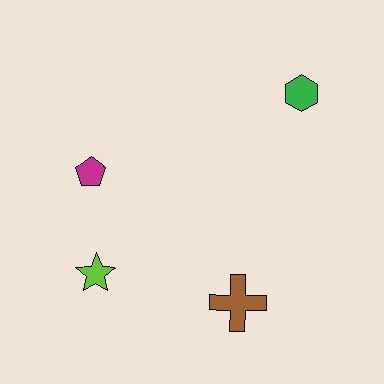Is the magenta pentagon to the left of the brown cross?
Yes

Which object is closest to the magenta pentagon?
The lime star is closest to the magenta pentagon.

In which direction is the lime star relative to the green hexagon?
The lime star is to the left of the green hexagon.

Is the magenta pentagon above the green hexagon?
No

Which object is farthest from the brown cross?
The green hexagon is farthest from the brown cross.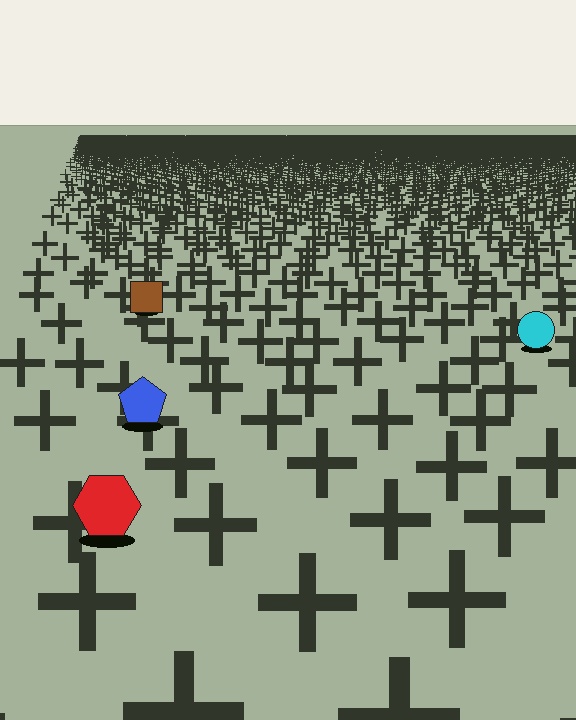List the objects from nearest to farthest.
From nearest to farthest: the red hexagon, the blue pentagon, the cyan circle, the brown square.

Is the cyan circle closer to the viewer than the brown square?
Yes. The cyan circle is closer — you can tell from the texture gradient: the ground texture is coarser near it.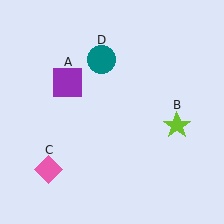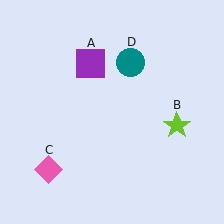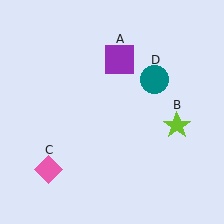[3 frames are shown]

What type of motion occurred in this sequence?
The purple square (object A), teal circle (object D) rotated clockwise around the center of the scene.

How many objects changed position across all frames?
2 objects changed position: purple square (object A), teal circle (object D).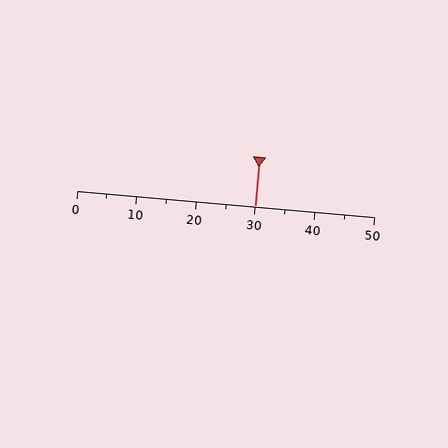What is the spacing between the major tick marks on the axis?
The major ticks are spaced 10 apart.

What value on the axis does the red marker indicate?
The marker indicates approximately 30.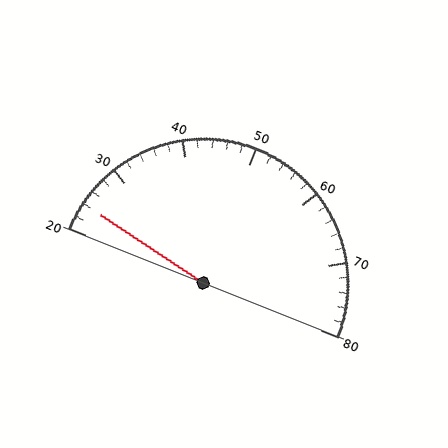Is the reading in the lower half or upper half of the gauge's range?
The reading is in the lower half of the range (20 to 80).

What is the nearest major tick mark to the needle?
The nearest major tick mark is 20.